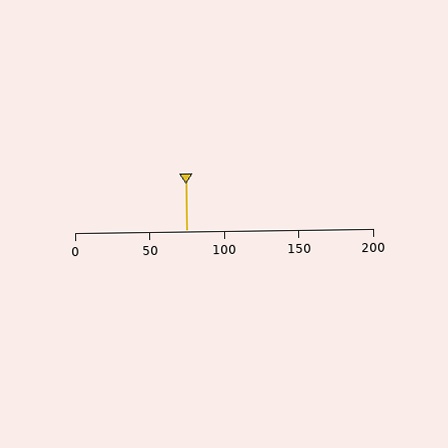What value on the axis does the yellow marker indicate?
The marker indicates approximately 75.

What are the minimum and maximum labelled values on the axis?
The axis runs from 0 to 200.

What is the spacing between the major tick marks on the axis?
The major ticks are spaced 50 apart.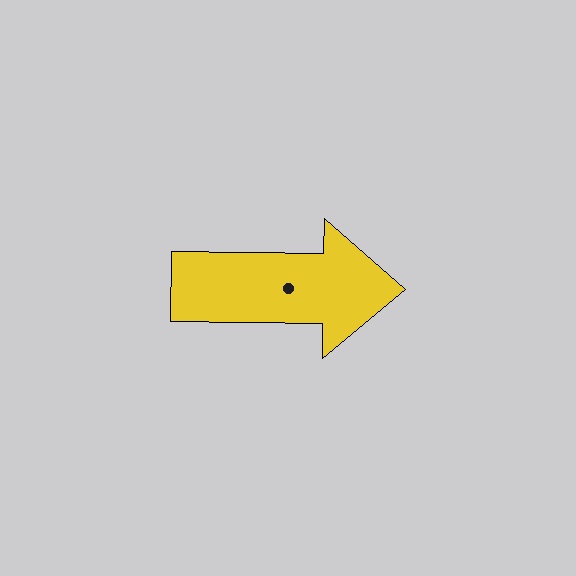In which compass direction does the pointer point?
East.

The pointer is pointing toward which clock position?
Roughly 3 o'clock.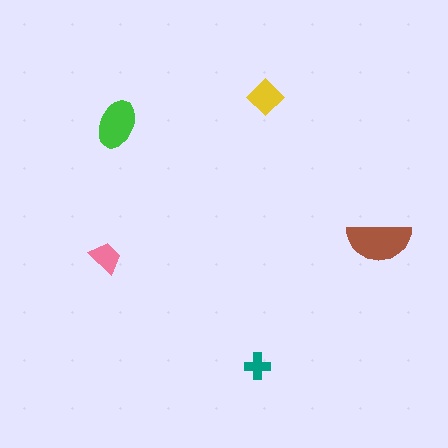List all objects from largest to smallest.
The brown semicircle, the green ellipse, the yellow diamond, the pink trapezoid, the teal cross.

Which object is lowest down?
The teal cross is bottommost.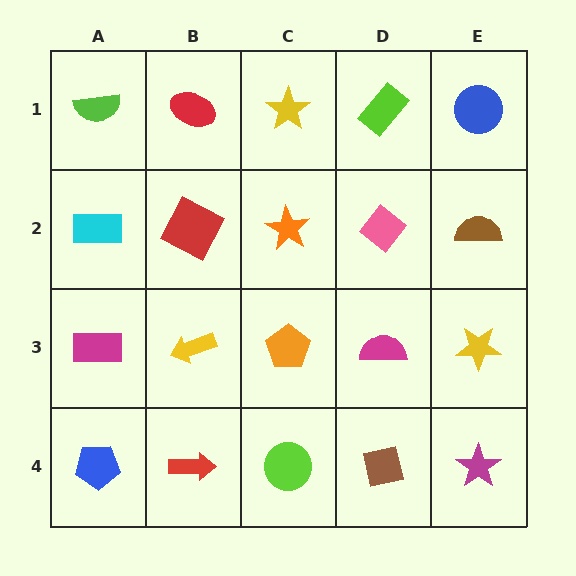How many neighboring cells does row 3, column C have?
4.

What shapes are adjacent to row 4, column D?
A magenta semicircle (row 3, column D), a lime circle (row 4, column C), a magenta star (row 4, column E).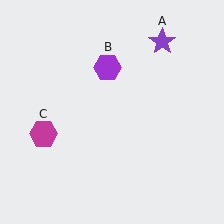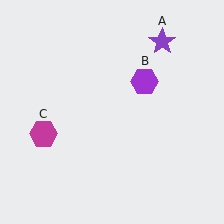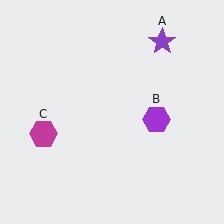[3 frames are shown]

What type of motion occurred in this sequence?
The purple hexagon (object B) rotated clockwise around the center of the scene.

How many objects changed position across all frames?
1 object changed position: purple hexagon (object B).